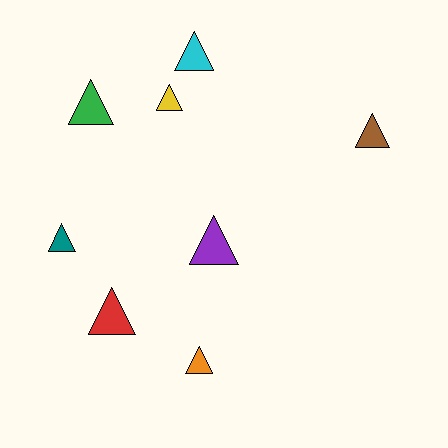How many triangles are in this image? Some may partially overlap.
There are 8 triangles.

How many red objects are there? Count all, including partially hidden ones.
There is 1 red object.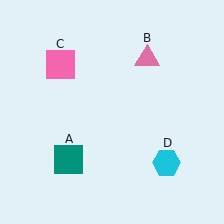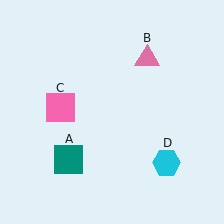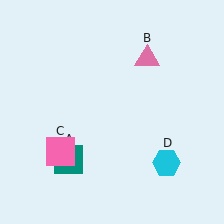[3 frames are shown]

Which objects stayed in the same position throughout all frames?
Teal square (object A) and pink triangle (object B) and cyan hexagon (object D) remained stationary.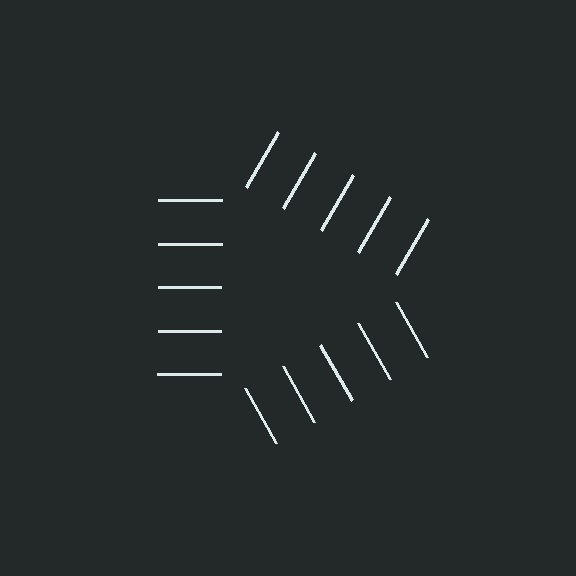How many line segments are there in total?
15 — 5 along each of the 3 edges.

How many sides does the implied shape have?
3 sides — the line-ends trace a triangle.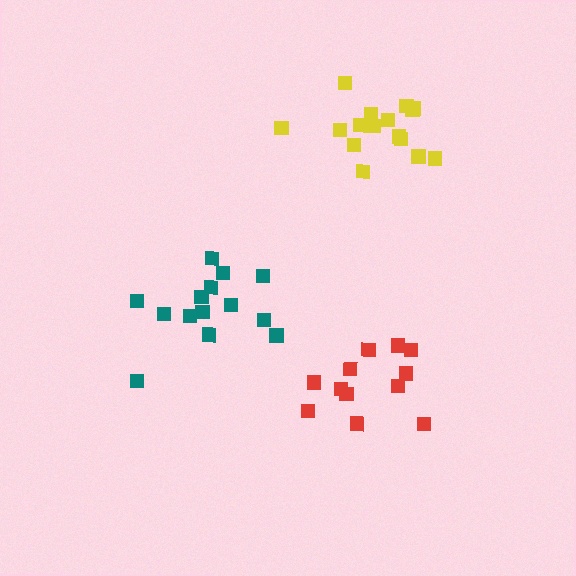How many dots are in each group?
Group 1: 12 dots, Group 2: 16 dots, Group 3: 14 dots (42 total).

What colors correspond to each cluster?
The clusters are colored: red, yellow, teal.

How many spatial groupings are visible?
There are 3 spatial groupings.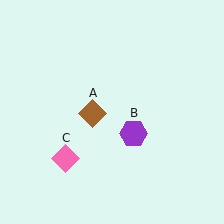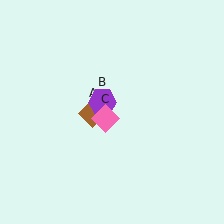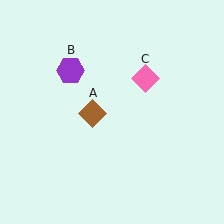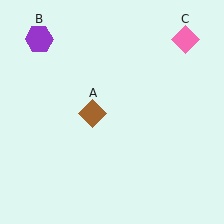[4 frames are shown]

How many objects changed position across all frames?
2 objects changed position: purple hexagon (object B), pink diamond (object C).